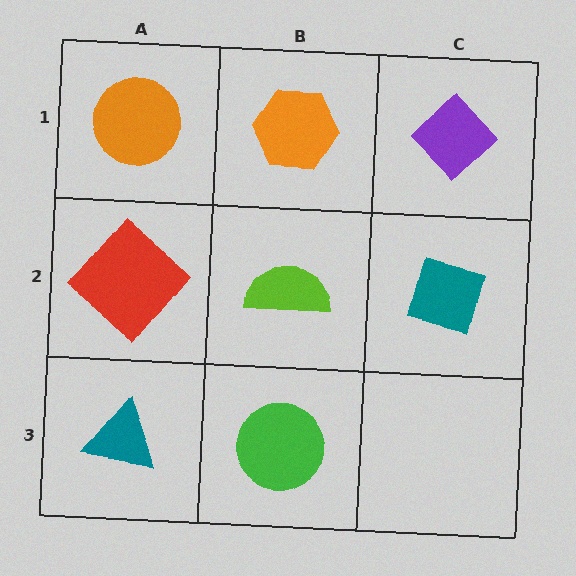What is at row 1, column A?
An orange circle.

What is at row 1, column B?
An orange hexagon.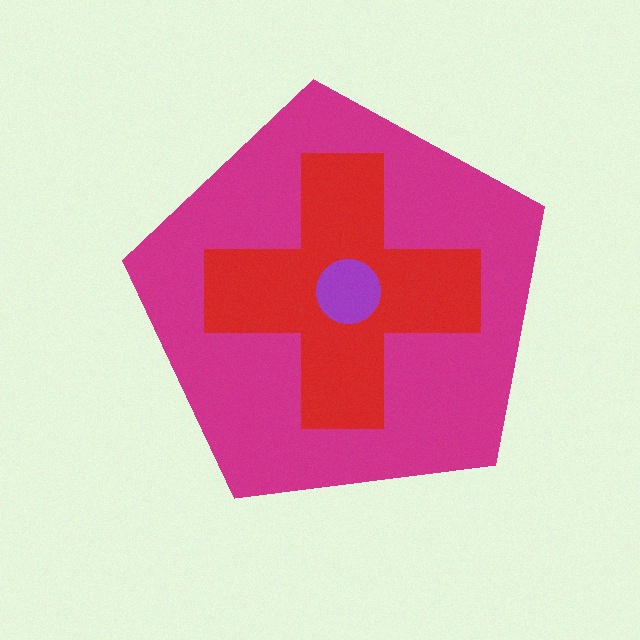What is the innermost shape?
The purple circle.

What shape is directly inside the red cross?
The purple circle.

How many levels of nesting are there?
3.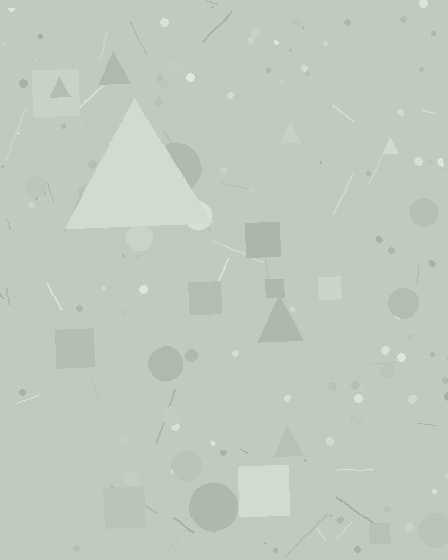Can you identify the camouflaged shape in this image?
The camouflaged shape is a triangle.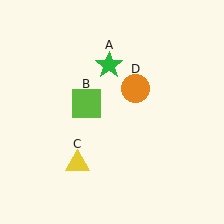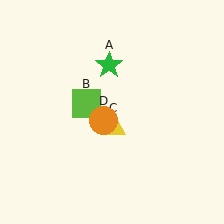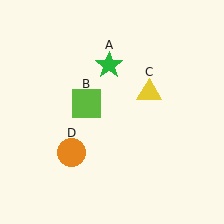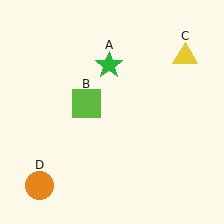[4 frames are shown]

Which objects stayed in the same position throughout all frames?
Green star (object A) and lime square (object B) remained stationary.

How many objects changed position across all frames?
2 objects changed position: yellow triangle (object C), orange circle (object D).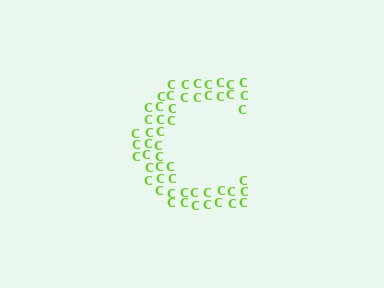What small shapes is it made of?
It is made of small letter C's.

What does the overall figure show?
The overall figure shows the letter C.